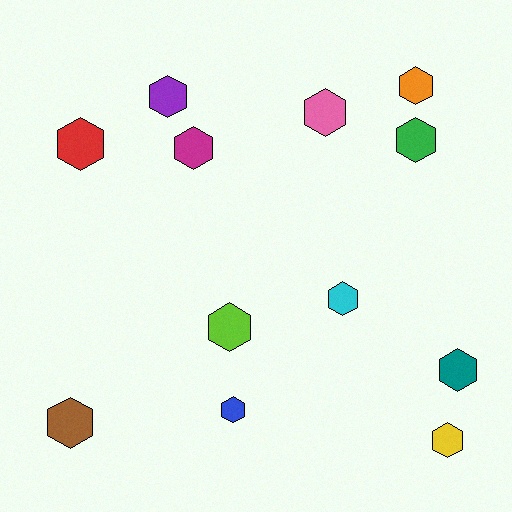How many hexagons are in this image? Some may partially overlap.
There are 12 hexagons.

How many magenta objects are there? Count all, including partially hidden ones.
There is 1 magenta object.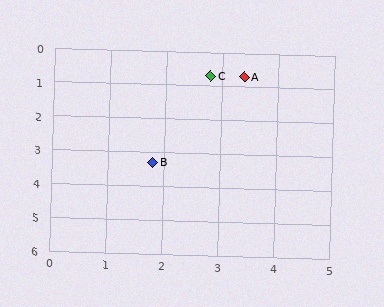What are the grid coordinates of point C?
Point C is at approximately (2.8, 0.7).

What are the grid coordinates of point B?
Point B is at approximately (1.8, 3.3).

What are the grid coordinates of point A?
Point A is at approximately (3.4, 0.7).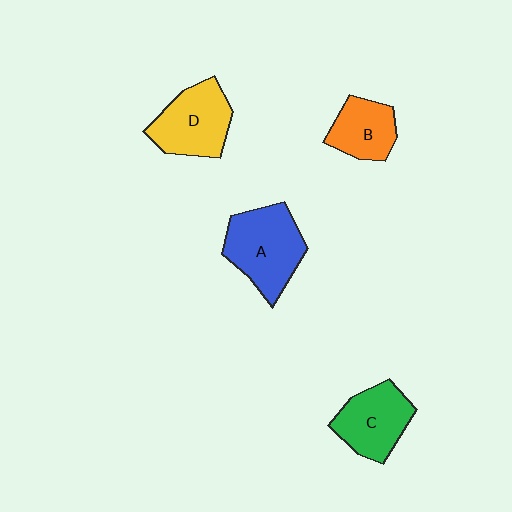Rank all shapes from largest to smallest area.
From largest to smallest: A (blue), D (yellow), C (green), B (orange).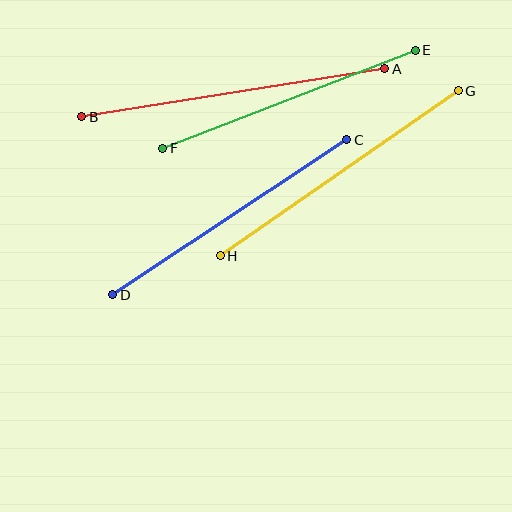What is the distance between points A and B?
The distance is approximately 307 pixels.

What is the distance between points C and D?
The distance is approximately 281 pixels.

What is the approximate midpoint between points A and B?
The midpoint is at approximately (233, 93) pixels.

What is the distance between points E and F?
The distance is approximately 271 pixels.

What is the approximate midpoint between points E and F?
The midpoint is at approximately (289, 99) pixels.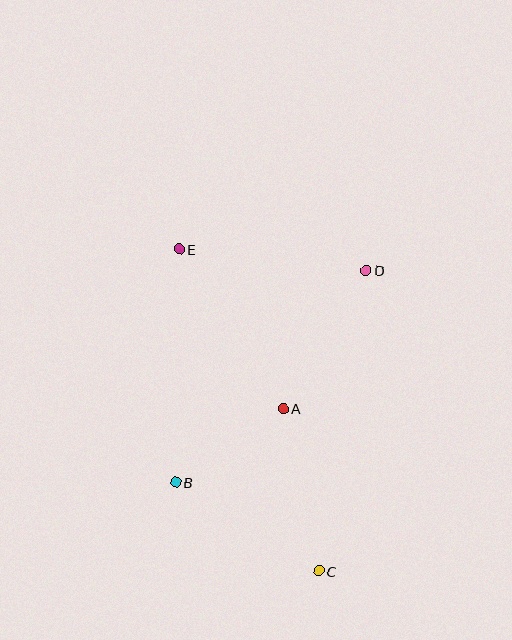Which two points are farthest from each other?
Points C and E are farthest from each other.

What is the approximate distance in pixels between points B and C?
The distance between B and C is approximately 168 pixels.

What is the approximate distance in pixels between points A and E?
The distance between A and E is approximately 190 pixels.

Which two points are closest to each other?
Points A and B are closest to each other.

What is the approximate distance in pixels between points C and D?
The distance between C and D is approximately 305 pixels.